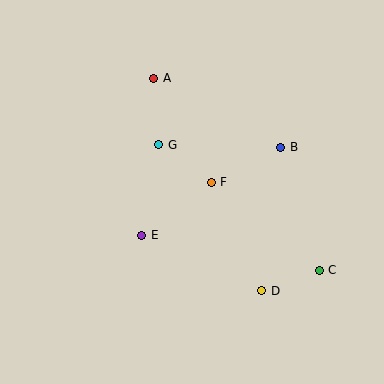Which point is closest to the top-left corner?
Point A is closest to the top-left corner.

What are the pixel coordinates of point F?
Point F is at (211, 182).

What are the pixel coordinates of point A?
Point A is at (154, 78).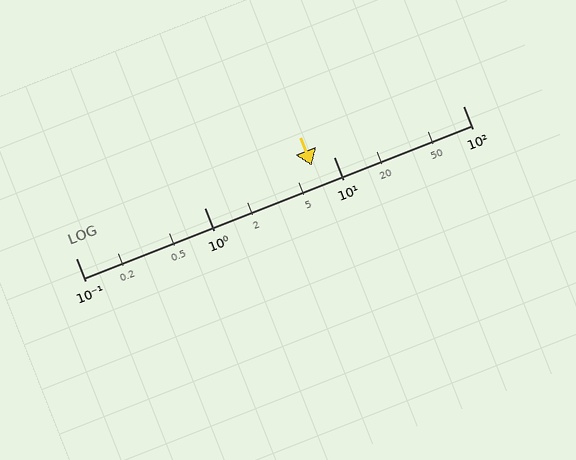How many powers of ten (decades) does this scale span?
The scale spans 3 decades, from 0.1 to 100.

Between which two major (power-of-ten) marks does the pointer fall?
The pointer is between 1 and 10.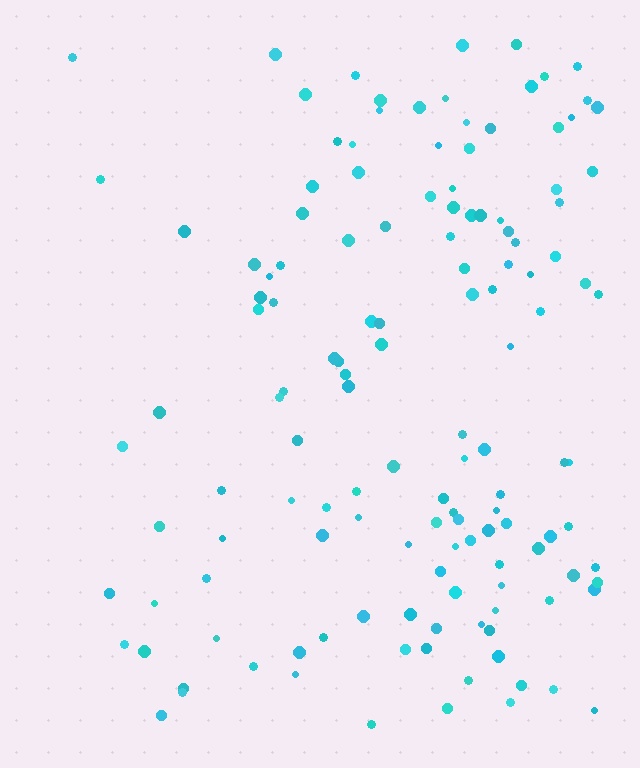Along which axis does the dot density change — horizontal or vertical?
Horizontal.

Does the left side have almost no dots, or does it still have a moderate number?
Still a moderate number, just noticeably fewer than the right.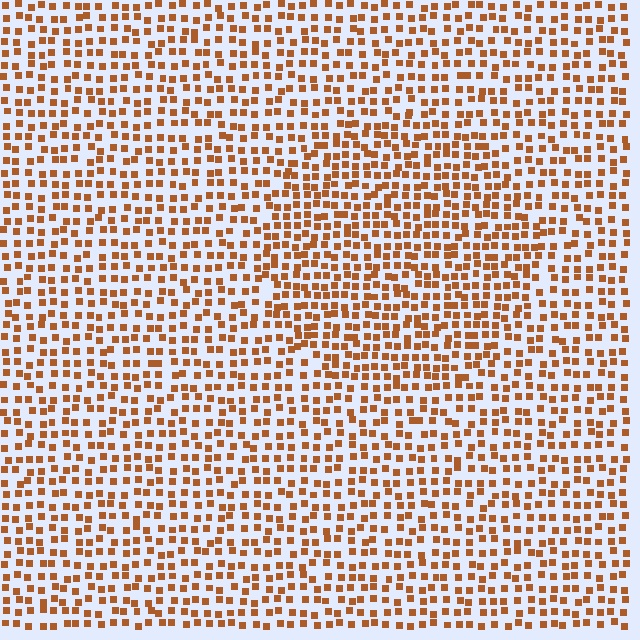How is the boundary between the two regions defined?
The boundary is defined by a change in element density (approximately 1.4x ratio). All elements are the same color, size, and shape.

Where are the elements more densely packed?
The elements are more densely packed inside the circle boundary.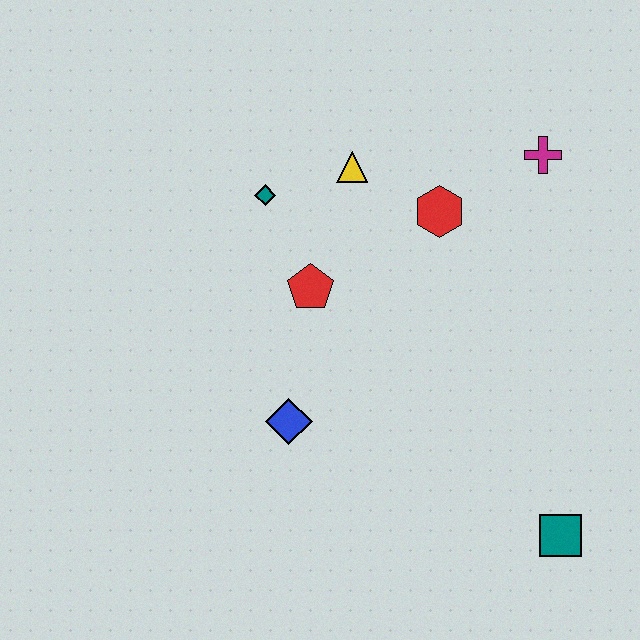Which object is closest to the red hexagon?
The yellow triangle is closest to the red hexagon.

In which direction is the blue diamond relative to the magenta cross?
The blue diamond is below the magenta cross.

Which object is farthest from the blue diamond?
The magenta cross is farthest from the blue diamond.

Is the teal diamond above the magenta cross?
No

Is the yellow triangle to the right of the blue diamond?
Yes